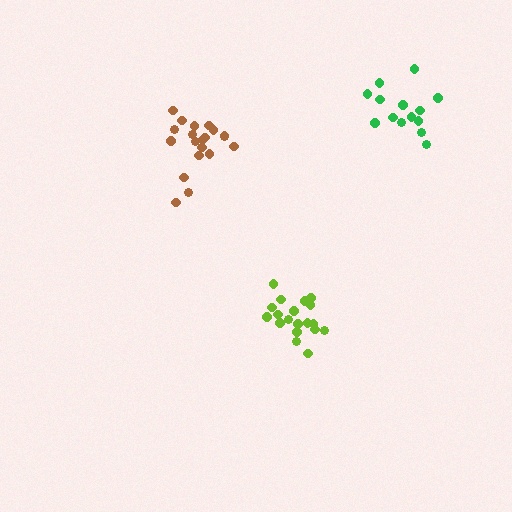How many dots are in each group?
Group 1: 20 dots, Group 2: 19 dots, Group 3: 14 dots (53 total).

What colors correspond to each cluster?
The clusters are colored: brown, lime, green.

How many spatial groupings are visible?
There are 3 spatial groupings.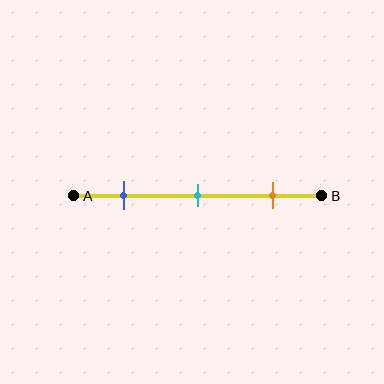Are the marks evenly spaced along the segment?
Yes, the marks are approximately evenly spaced.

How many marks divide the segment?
There are 3 marks dividing the segment.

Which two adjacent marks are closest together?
The blue and cyan marks are the closest adjacent pair.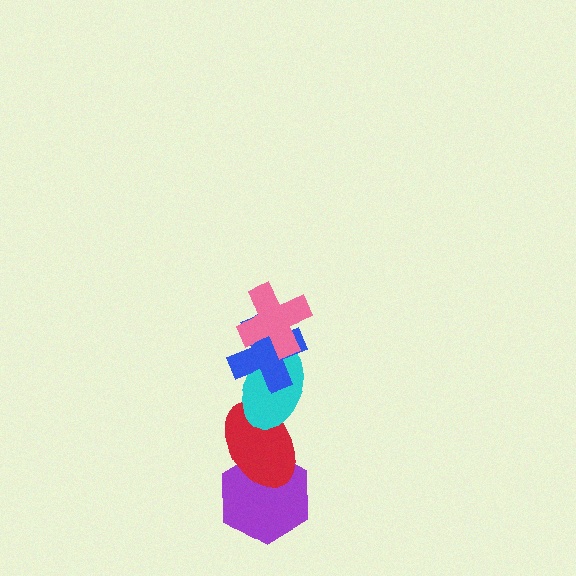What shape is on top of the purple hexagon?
The red ellipse is on top of the purple hexagon.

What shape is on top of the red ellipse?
The cyan ellipse is on top of the red ellipse.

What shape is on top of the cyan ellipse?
The blue cross is on top of the cyan ellipse.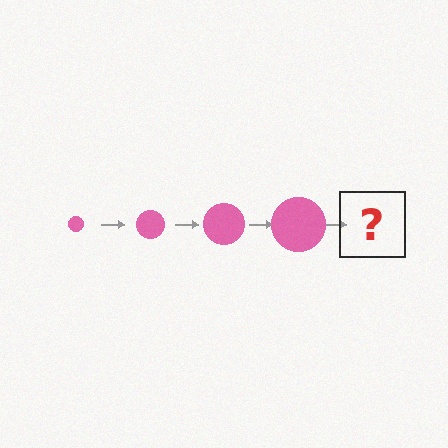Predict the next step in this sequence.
The next step is a pink circle, larger than the previous one.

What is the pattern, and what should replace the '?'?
The pattern is that the circle gets progressively larger each step. The '?' should be a pink circle, larger than the previous one.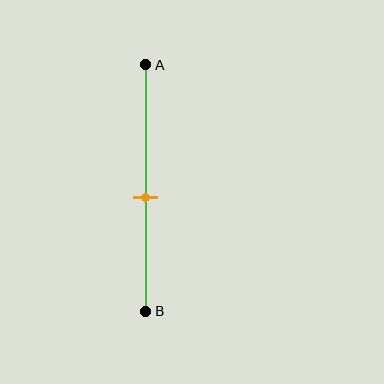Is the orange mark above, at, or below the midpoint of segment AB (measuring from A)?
The orange mark is below the midpoint of segment AB.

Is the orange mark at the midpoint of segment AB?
No, the mark is at about 55% from A, not at the 50% midpoint.